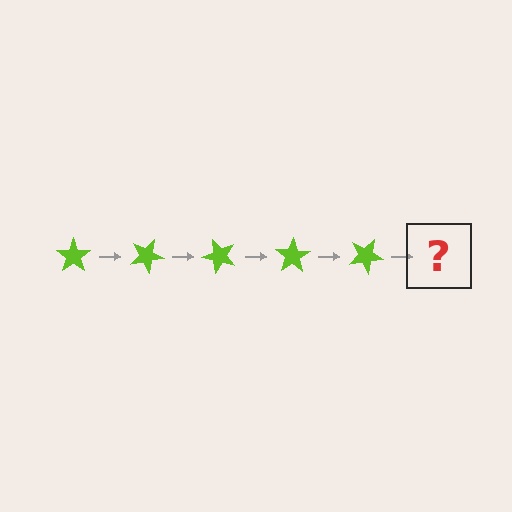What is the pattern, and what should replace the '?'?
The pattern is that the star rotates 25 degrees each step. The '?' should be a lime star rotated 125 degrees.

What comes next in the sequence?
The next element should be a lime star rotated 125 degrees.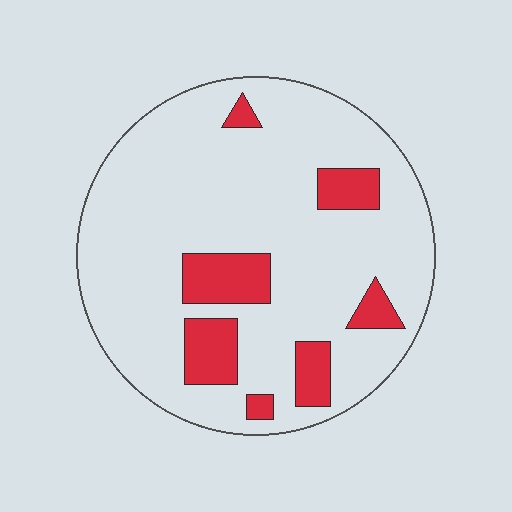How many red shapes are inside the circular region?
7.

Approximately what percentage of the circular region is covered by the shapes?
Approximately 15%.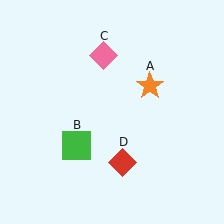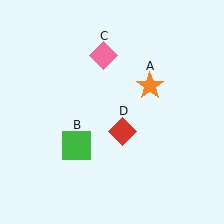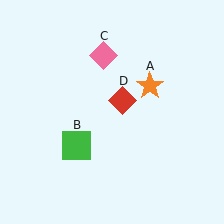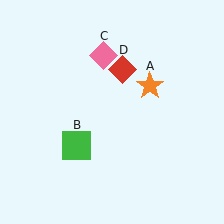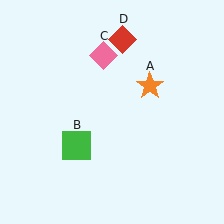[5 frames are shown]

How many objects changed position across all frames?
1 object changed position: red diamond (object D).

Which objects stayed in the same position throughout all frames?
Orange star (object A) and green square (object B) and pink diamond (object C) remained stationary.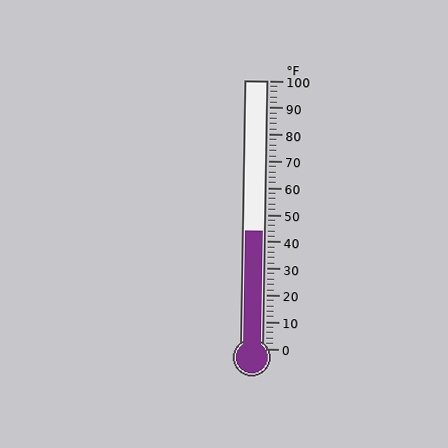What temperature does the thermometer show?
The thermometer shows approximately 44°F.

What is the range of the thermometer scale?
The thermometer scale ranges from 0°F to 100°F.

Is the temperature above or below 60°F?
The temperature is below 60°F.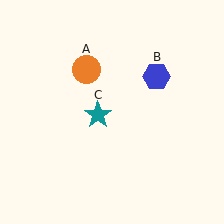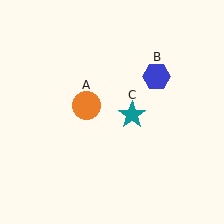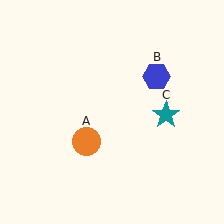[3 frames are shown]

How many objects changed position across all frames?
2 objects changed position: orange circle (object A), teal star (object C).